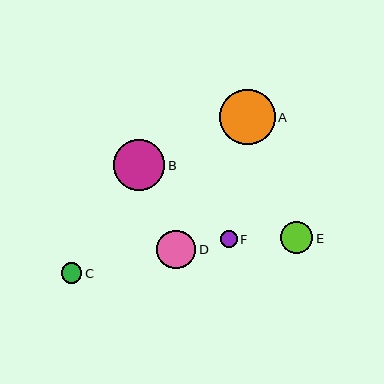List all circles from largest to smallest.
From largest to smallest: A, B, D, E, C, F.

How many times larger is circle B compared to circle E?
Circle B is approximately 1.6 times the size of circle E.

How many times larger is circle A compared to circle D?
Circle A is approximately 1.4 times the size of circle D.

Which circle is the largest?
Circle A is the largest with a size of approximately 55 pixels.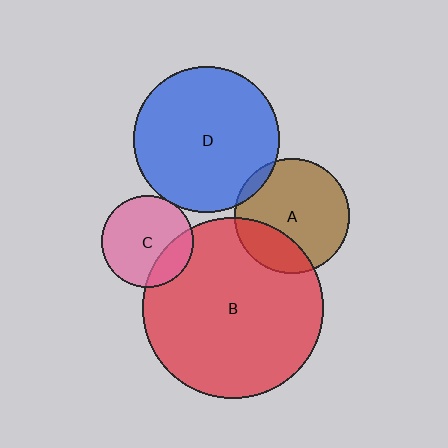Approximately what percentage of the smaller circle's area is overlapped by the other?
Approximately 5%.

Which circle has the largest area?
Circle B (red).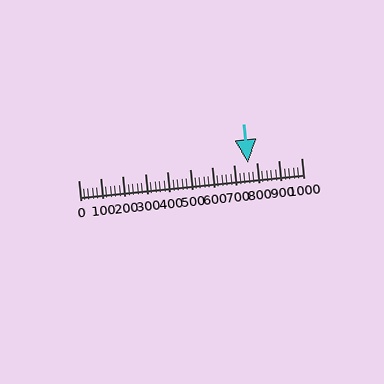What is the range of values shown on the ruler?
The ruler shows values from 0 to 1000.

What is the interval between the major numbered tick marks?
The major tick marks are spaced 100 units apart.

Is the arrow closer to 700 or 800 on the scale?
The arrow is closer to 800.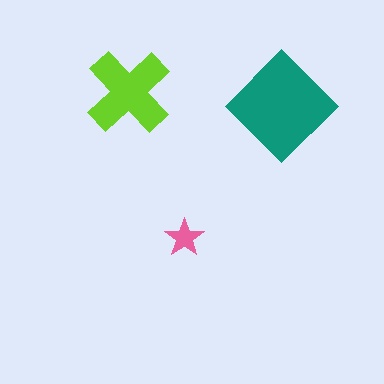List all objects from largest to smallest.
The teal diamond, the lime cross, the pink star.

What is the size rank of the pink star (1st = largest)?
3rd.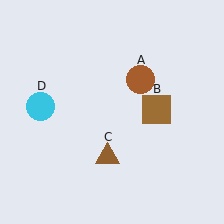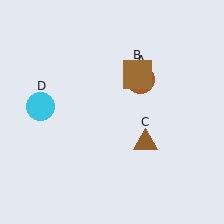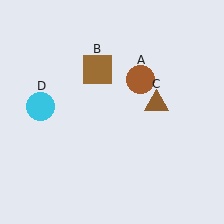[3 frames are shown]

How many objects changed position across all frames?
2 objects changed position: brown square (object B), brown triangle (object C).